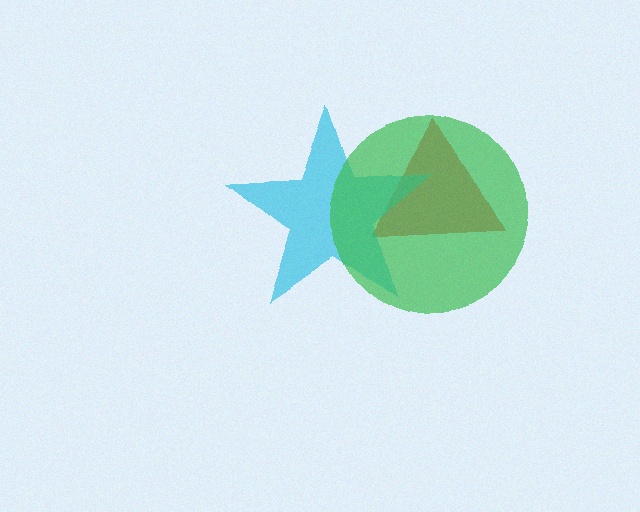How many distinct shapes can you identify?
There are 3 distinct shapes: a red triangle, a cyan star, a green circle.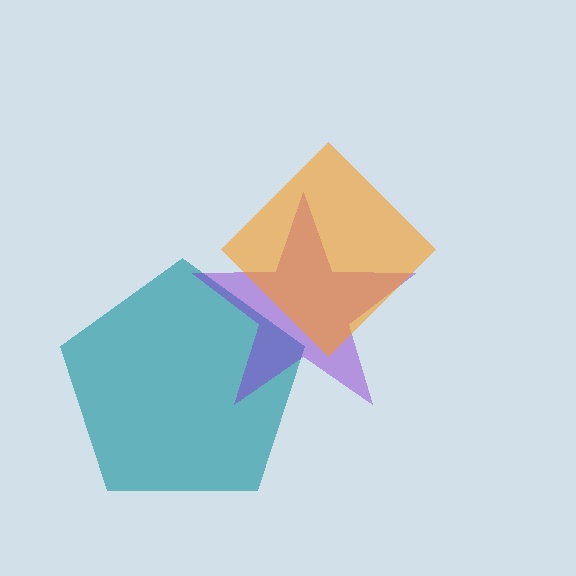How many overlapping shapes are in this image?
There are 3 overlapping shapes in the image.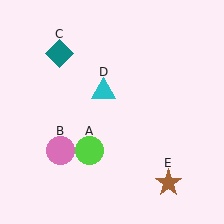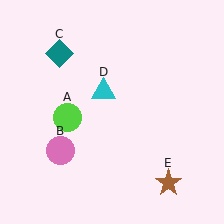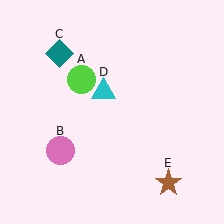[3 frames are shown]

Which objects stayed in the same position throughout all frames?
Pink circle (object B) and teal diamond (object C) and cyan triangle (object D) and brown star (object E) remained stationary.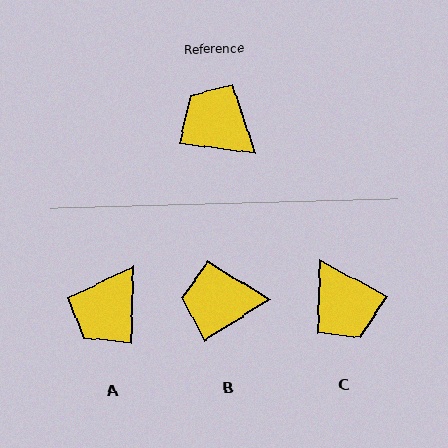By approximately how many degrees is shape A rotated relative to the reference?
Approximately 97 degrees counter-clockwise.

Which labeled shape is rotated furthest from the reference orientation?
C, about 160 degrees away.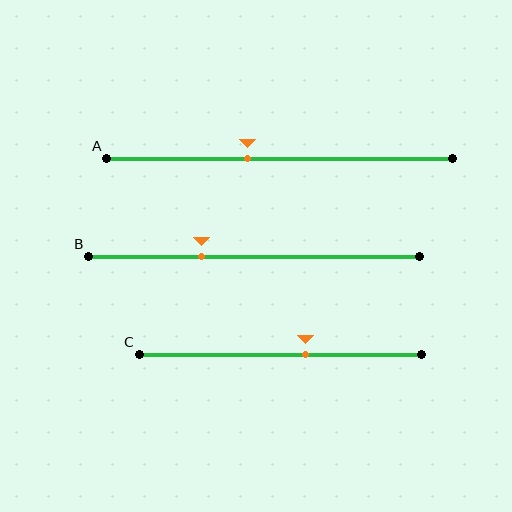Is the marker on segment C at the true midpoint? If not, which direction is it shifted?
No, the marker on segment C is shifted to the right by about 9% of the segment length.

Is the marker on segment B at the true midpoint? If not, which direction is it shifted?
No, the marker on segment B is shifted to the left by about 16% of the segment length.